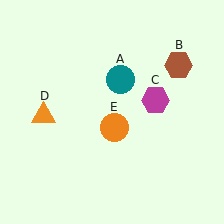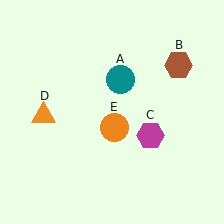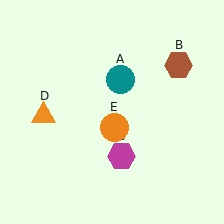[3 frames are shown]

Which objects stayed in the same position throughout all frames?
Teal circle (object A) and brown hexagon (object B) and orange triangle (object D) and orange circle (object E) remained stationary.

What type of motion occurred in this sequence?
The magenta hexagon (object C) rotated clockwise around the center of the scene.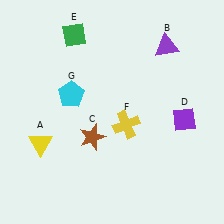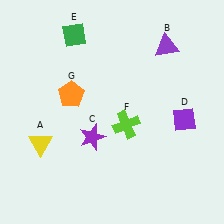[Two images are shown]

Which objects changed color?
C changed from brown to purple. F changed from yellow to lime. G changed from cyan to orange.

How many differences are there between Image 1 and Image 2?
There are 3 differences between the two images.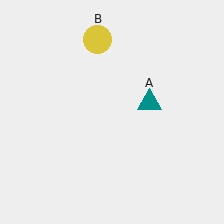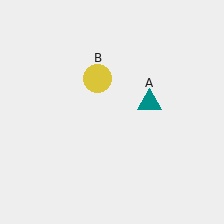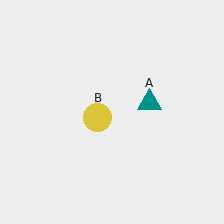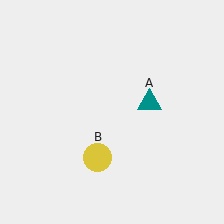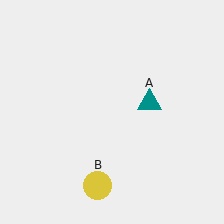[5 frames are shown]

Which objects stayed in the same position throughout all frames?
Teal triangle (object A) remained stationary.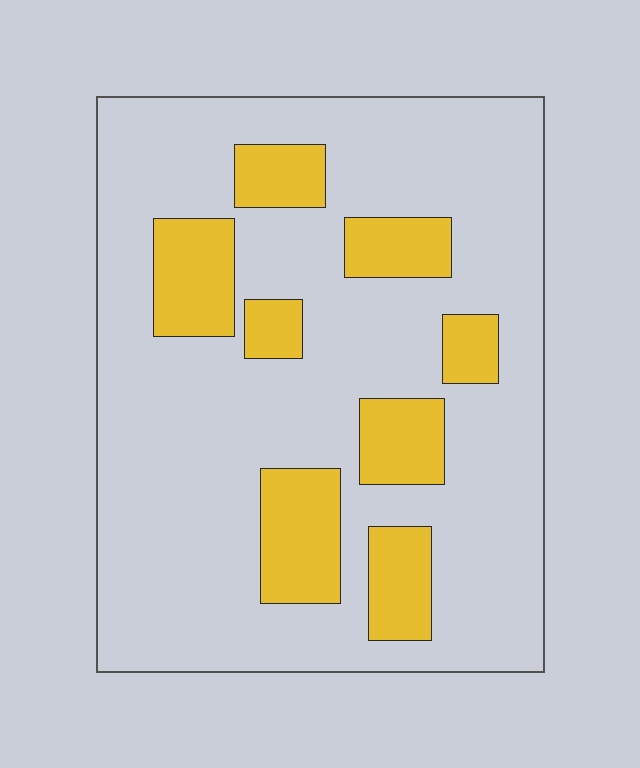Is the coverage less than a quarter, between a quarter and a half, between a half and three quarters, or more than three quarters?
Less than a quarter.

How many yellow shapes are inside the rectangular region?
8.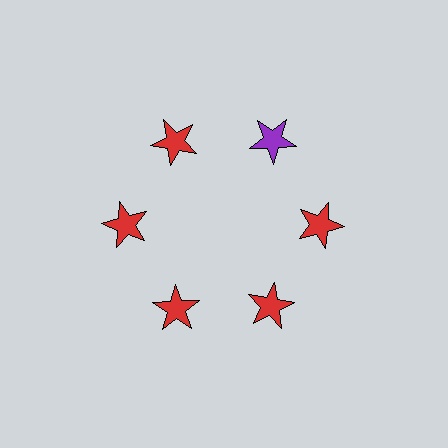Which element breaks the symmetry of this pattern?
The purple star at roughly the 1 o'clock position breaks the symmetry. All other shapes are red stars.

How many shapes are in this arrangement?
There are 6 shapes arranged in a ring pattern.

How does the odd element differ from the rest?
It has a different color: purple instead of red.